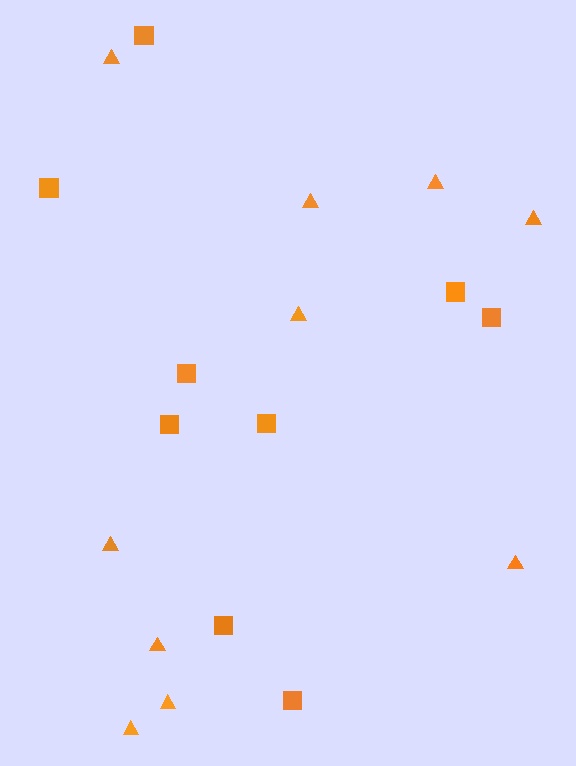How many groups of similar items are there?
There are 2 groups: one group of triangles (10) and one group of squares (9).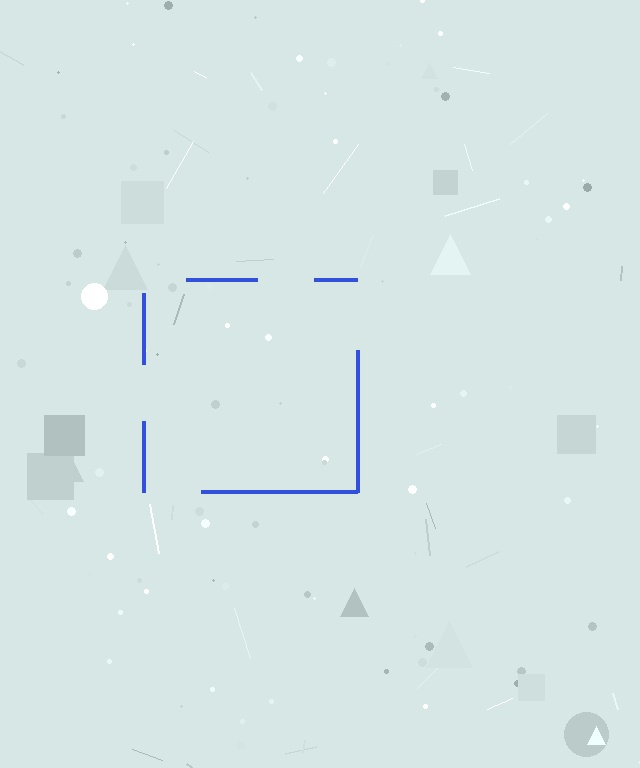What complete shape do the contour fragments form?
The contour fragments form a square.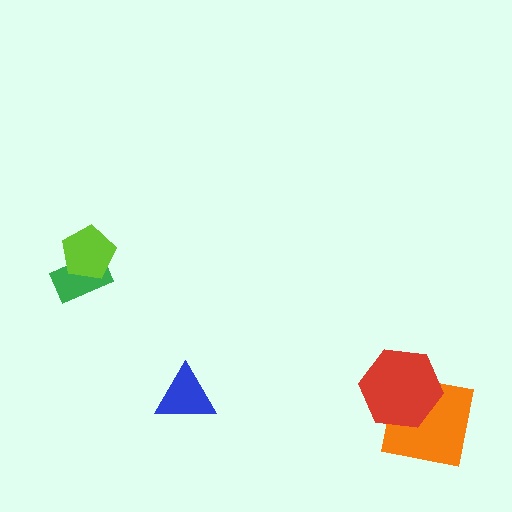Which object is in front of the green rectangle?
The lime pentagon is in front of the green rectangle.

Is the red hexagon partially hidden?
No, no other shape covers it.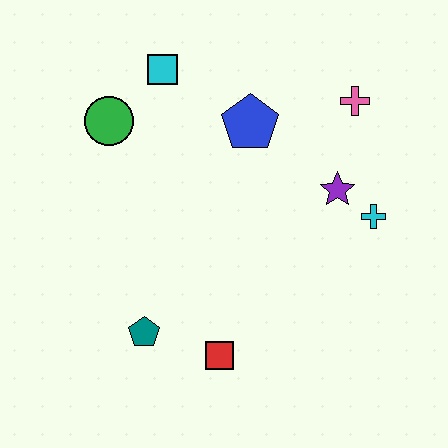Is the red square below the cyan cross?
Yes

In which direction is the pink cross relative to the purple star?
The pink cross is above the purple star.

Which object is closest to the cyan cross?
The purple star is closest to the cyan cross.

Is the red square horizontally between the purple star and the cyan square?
Yes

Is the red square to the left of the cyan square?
No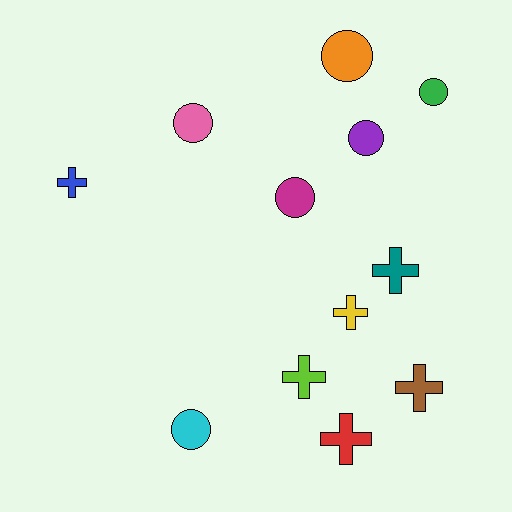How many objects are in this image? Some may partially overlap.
There are 12 objects.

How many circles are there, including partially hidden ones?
There are 6 circles.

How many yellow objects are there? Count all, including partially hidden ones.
There is 1 yellow object.